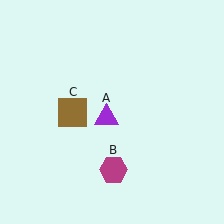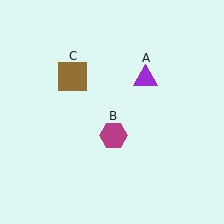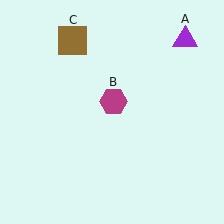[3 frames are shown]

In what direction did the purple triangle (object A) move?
The purple triangle (object A) moved up and to the right.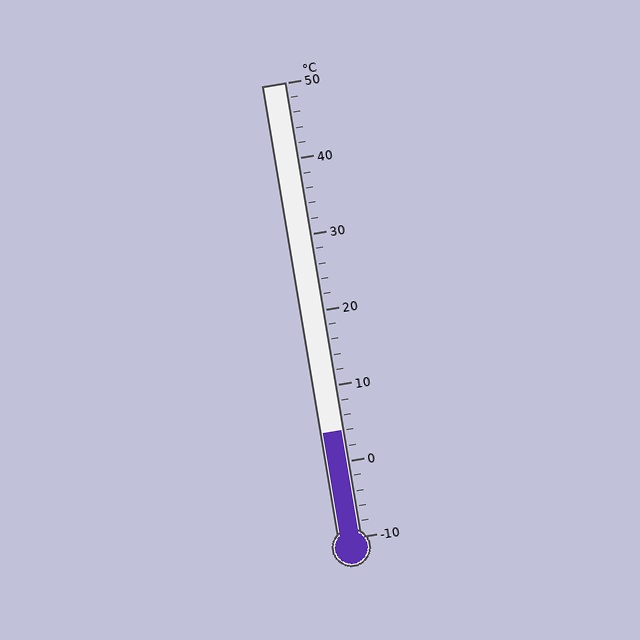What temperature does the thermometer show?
The thermometer shows approximately 4°C.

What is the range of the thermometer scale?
The thermometer scale ranges from -10°C to 50°C.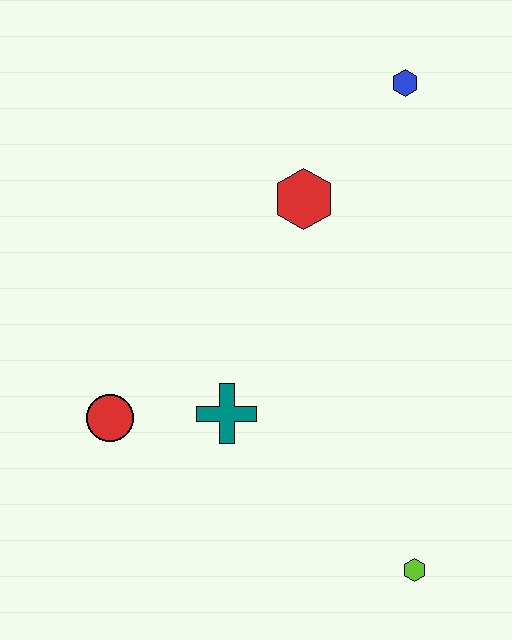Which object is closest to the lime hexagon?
The teal cross is closest to the lime hexagon.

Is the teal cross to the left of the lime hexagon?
Yes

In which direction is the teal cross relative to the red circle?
The teal cross is to the right of the red circle.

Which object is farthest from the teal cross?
The blue hexagon is farthest from the teal cross.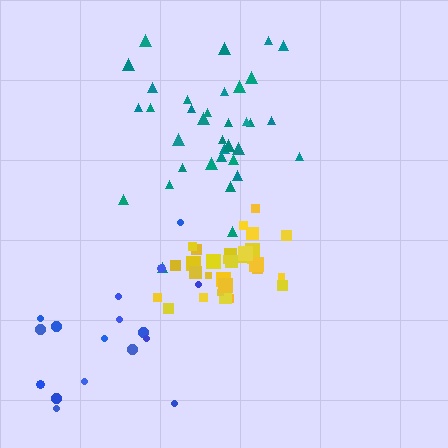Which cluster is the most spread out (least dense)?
Blue.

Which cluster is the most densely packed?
Yellow.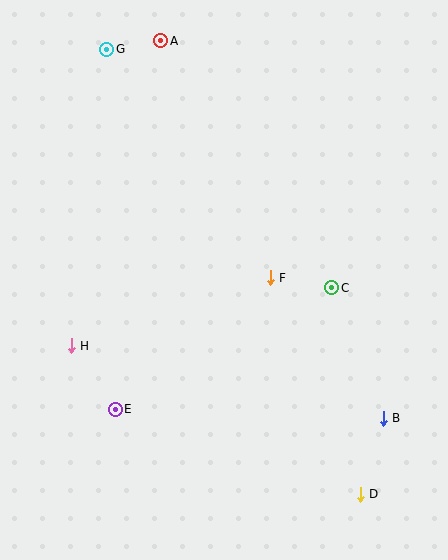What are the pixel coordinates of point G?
Point G is at (107, 49).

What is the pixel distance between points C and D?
The distance between C and D is 209 pixels.